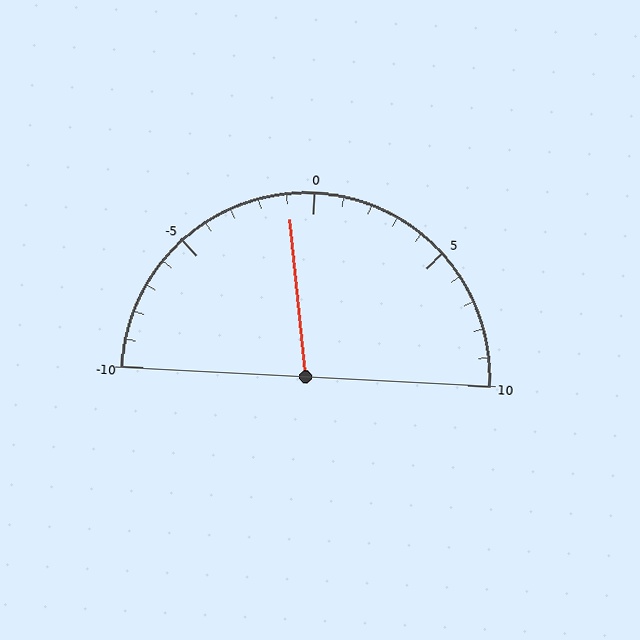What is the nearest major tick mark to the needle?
The nearest major tick mark is 0.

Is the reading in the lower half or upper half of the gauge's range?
The reading is in the lower half of the range (-10 to 10).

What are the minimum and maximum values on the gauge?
The gauge ranges from -10 to 10.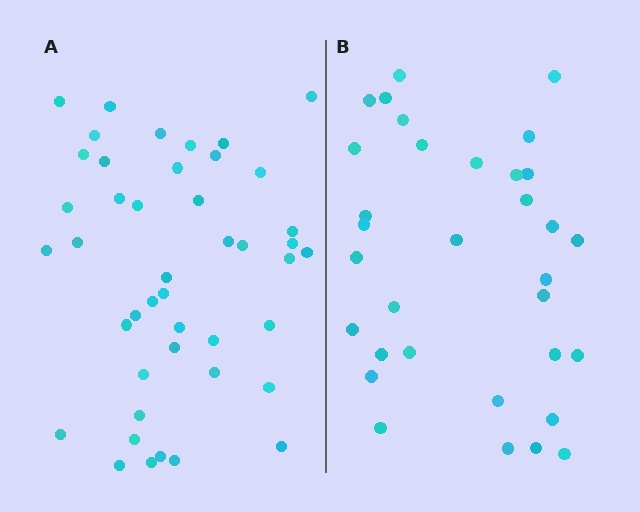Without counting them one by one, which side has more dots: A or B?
Region A (the left region) has more dots.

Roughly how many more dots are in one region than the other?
Region A has roughly 12 or so more dots than region B.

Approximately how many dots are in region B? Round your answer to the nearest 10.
About 30 dots. (The exact count is 33, which rounds to 30.)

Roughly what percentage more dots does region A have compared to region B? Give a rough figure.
About 35% more.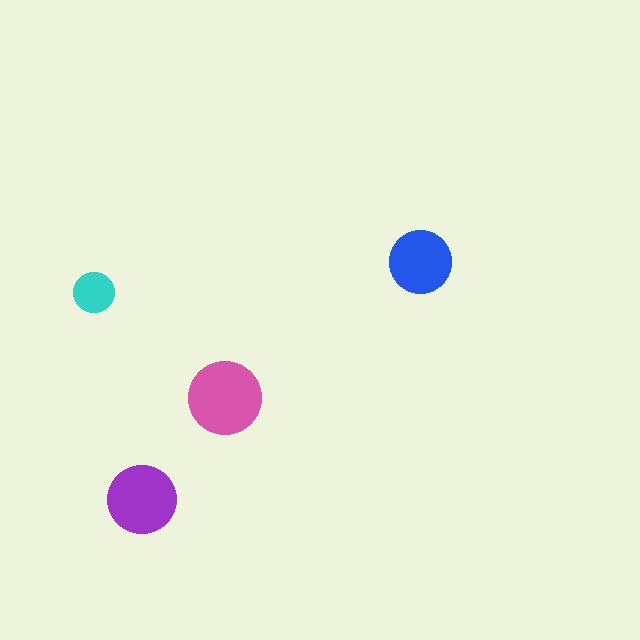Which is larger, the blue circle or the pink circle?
The pink one.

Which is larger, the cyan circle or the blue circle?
The blue one.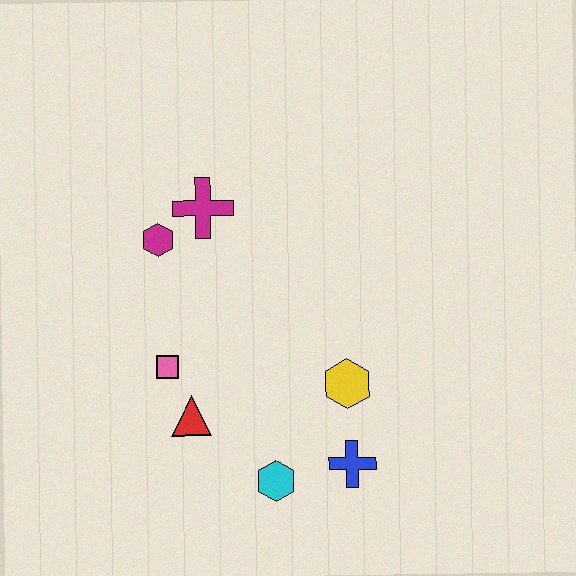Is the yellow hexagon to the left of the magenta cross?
No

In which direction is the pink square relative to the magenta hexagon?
The pink square is below the magenta hexagon.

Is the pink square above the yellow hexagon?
Yes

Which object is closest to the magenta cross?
The magenta hexagon is closest to the magenta cross.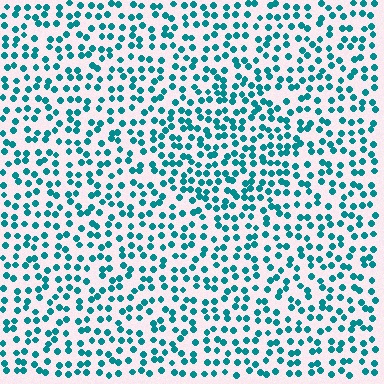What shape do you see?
I see a circle.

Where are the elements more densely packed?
The elements are more densely packed inside the circle boundary.